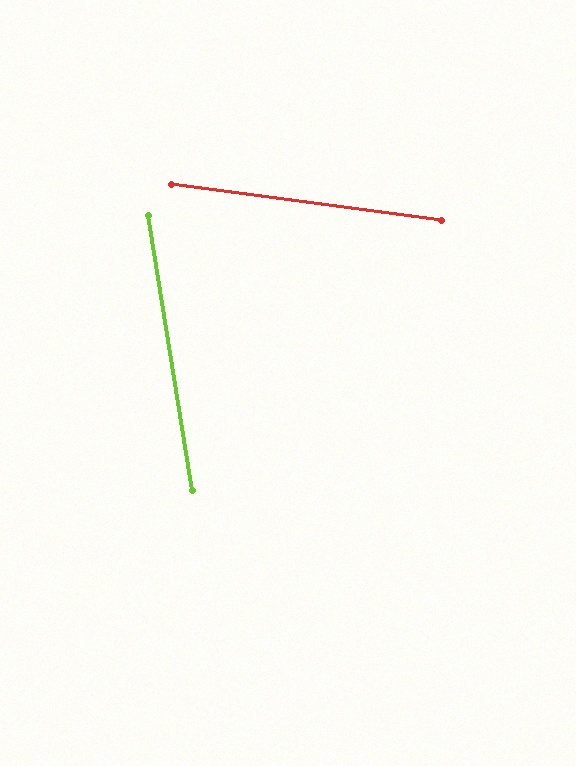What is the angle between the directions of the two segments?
Approximately 73 degrees.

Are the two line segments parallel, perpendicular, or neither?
Neither parallel nor perpendicular — they differ by about 73°.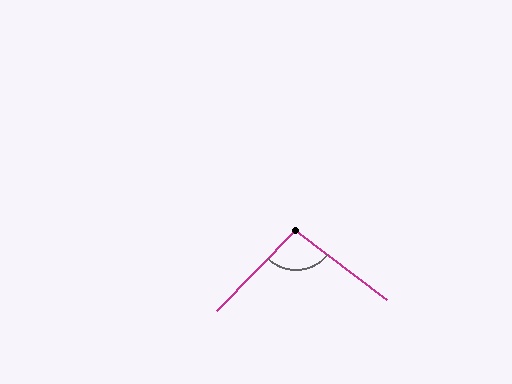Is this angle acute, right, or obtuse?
It is obtuse.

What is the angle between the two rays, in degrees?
Approximately 97 degrees.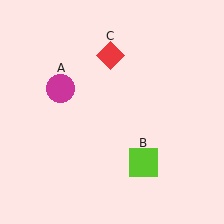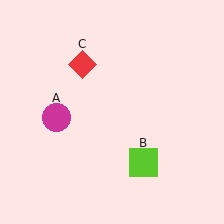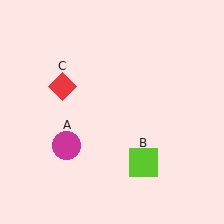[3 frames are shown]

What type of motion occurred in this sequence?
The magenta circle (object A), red diamond (object C) rotated counterclockwise around the center of the scene.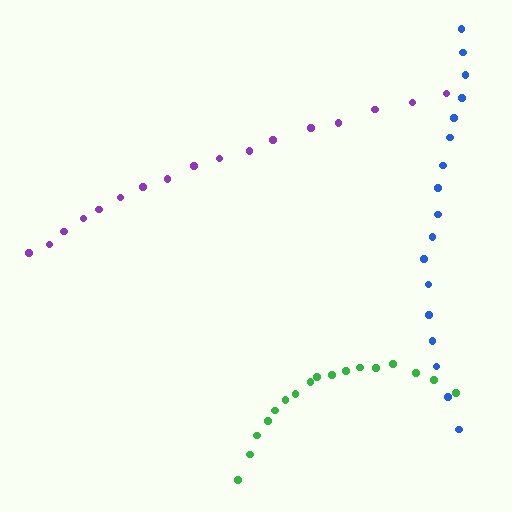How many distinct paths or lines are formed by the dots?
There are 3 distinct paths.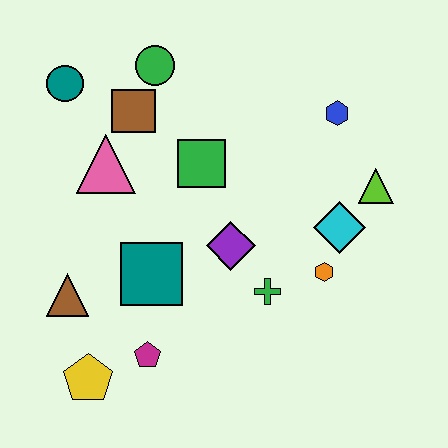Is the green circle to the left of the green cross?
Yes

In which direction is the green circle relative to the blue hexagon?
The green circle is to the left of the blue hexagon.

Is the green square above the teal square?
Yes